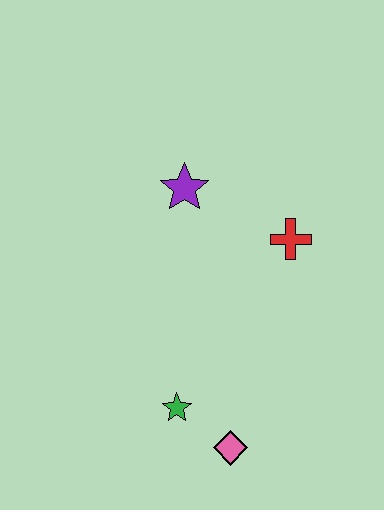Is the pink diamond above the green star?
No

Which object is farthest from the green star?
The purple star is farthest from the green star.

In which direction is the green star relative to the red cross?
The green star is below the red cross.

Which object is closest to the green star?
The pink diamond is closest to the green star.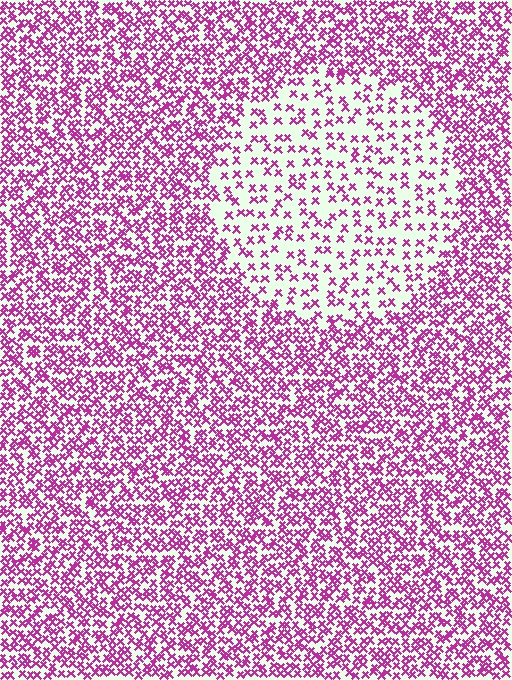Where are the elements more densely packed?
The elements are more densely packed outside the circle boundary.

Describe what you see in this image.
The image contains small magenta elements arranged at two different densities. A circle-shaped region is visible where the elements are less densely packed than the surrounding area.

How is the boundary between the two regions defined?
The boundary is defined by a change in element density (approximately 2.4x ratio). All elements are the same color, size, and shape.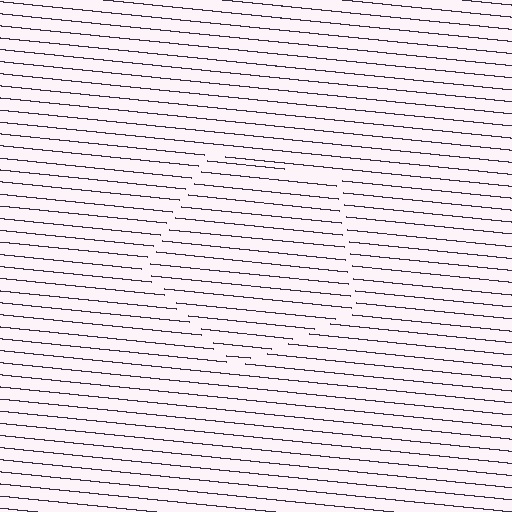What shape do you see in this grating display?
An illusory pentagon. The interior of the shape contains the same grating, shifted by half a period — the contour is defined by the phase discontinuity where line-ends from the inner and outer gratings abut.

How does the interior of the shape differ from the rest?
The interior of the shape contains the same grating, shifted by half a period — the contour is defined by the phase discontinuity where line-ends from the inner and outer gratings abut.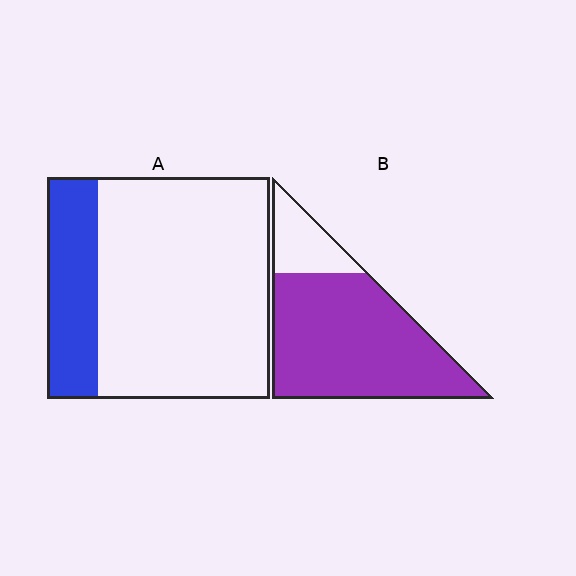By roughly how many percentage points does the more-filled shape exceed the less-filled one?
By roughly 60 percentage points (B over A).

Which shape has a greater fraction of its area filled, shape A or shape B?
Shape B.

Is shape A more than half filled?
No.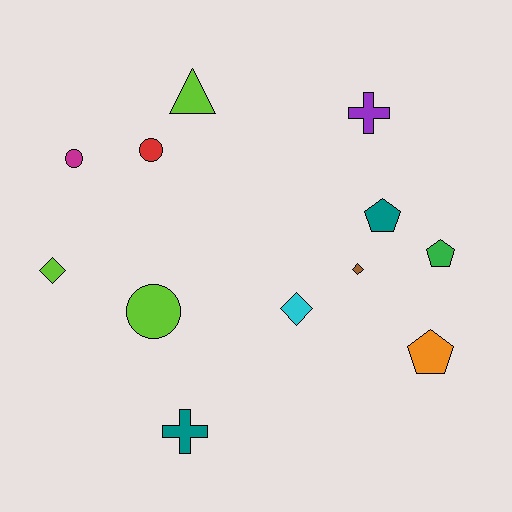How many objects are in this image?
There are 12 objects.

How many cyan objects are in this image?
There is 1 cyan object.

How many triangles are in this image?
There is 1 triangle.